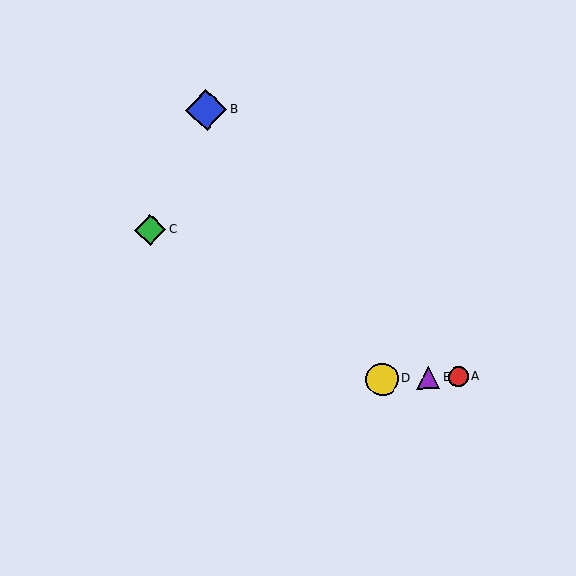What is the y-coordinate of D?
Object D is at y≈379.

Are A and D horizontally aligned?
Yes, both are at y≈377.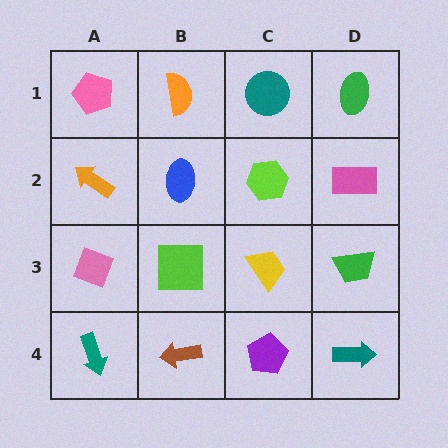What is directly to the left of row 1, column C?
An orange semicircle.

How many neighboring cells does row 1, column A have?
2.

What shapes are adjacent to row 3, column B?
A blue ellipse (row 2, column B), a brown arrow (row 4, column B), a pink diamond (row 3, column A), a yellow trapezoid (row 3, column C).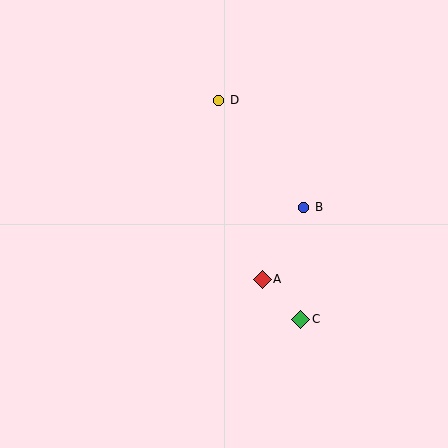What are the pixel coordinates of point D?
Point D is at (219, 100).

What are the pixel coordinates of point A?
Point A is at (262, 279).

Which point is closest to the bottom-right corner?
Point C is closest to the bottom-right corner.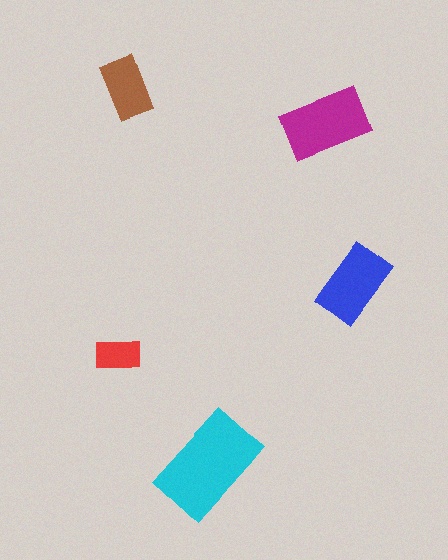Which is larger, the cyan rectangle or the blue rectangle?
The cyan one.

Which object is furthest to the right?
The blue rectangle is rightmost.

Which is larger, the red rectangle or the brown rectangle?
The brown one.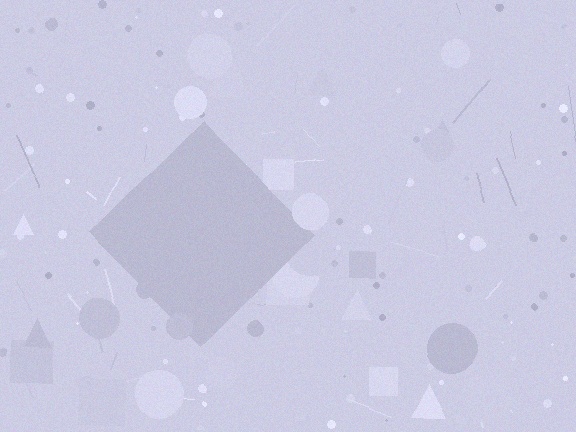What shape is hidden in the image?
A diamond is hidden in the image.